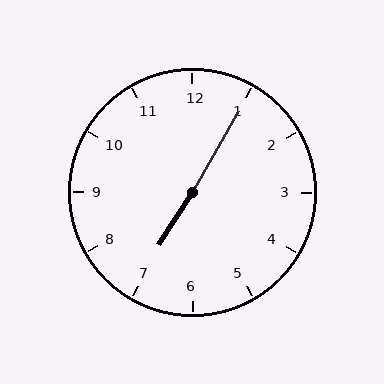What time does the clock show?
7:05.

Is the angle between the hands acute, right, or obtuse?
It is obtuse.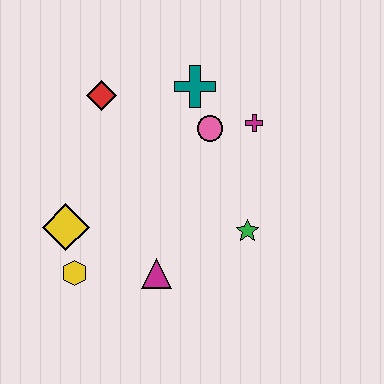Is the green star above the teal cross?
No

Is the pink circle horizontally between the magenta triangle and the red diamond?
No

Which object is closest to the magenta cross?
The pink circle is closest to the magenta cross.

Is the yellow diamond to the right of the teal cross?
No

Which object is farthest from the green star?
The red diamond is farthest from the green star.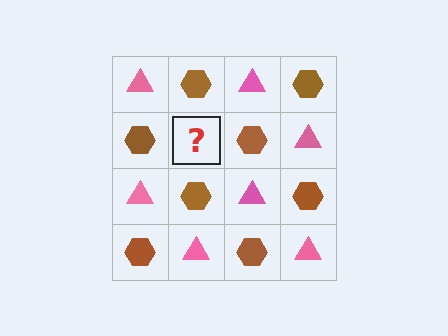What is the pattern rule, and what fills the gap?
The rule is that it alternates pink triangle and brown hexagon in a checkerboard pattern. The gap should be filled with a pink triangle.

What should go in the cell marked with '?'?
The missing cell should contain a pink triangle.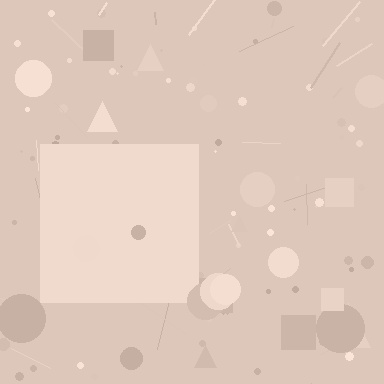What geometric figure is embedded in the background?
A square is embedded in the background.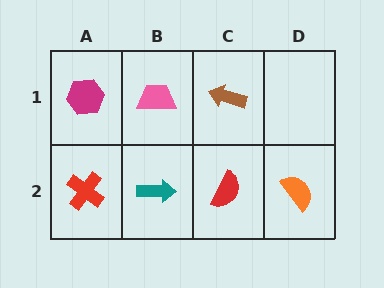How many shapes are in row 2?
4 shapes.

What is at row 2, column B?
A teal arrow.